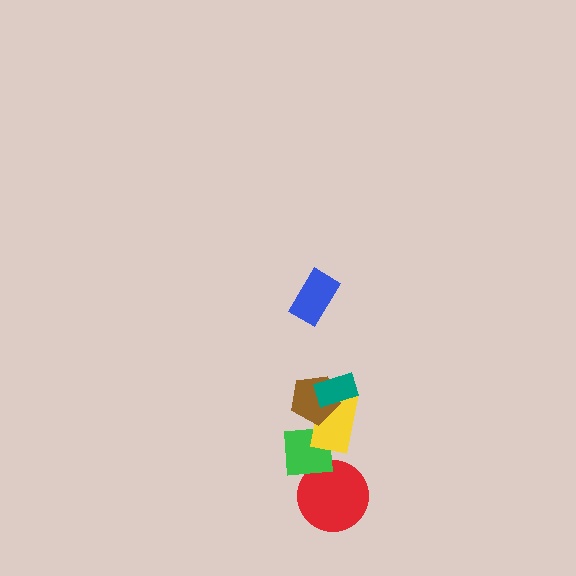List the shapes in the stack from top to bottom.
From top to bottom: the blue rectangle, the teal rectangle, the brown pentagon, the yellow rectangle, the green square, the red circle.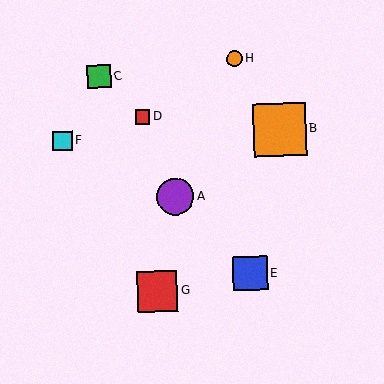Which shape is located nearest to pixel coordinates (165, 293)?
The red square (labeled G) at (157, 291) is nearest to that location.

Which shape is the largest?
The orange square (labeled B) is the largest.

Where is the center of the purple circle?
The center of the purple circle is at (175, 197).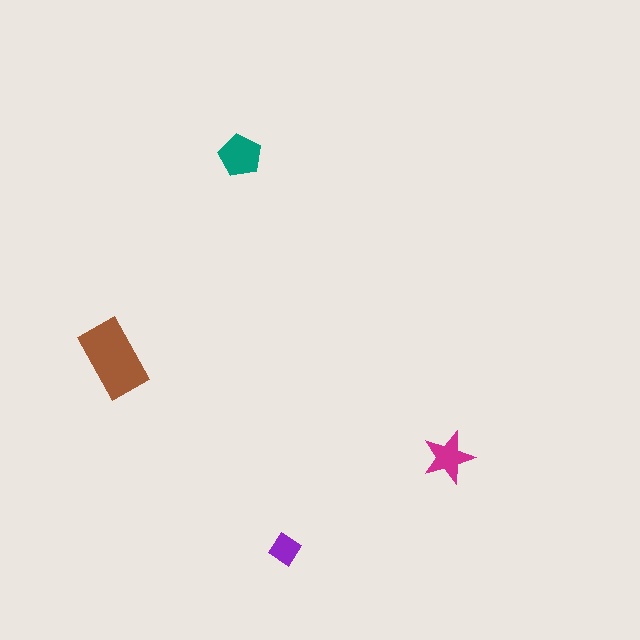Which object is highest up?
The teal pentagon is topmost.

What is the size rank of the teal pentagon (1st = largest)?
2nd.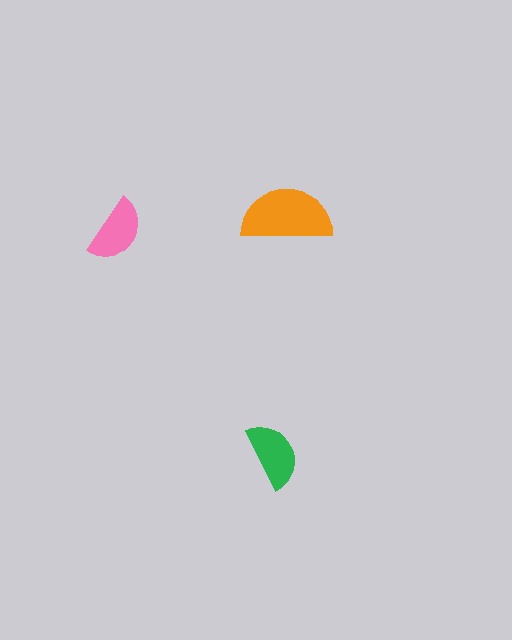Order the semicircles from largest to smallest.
the orange one, the green one, the pink one.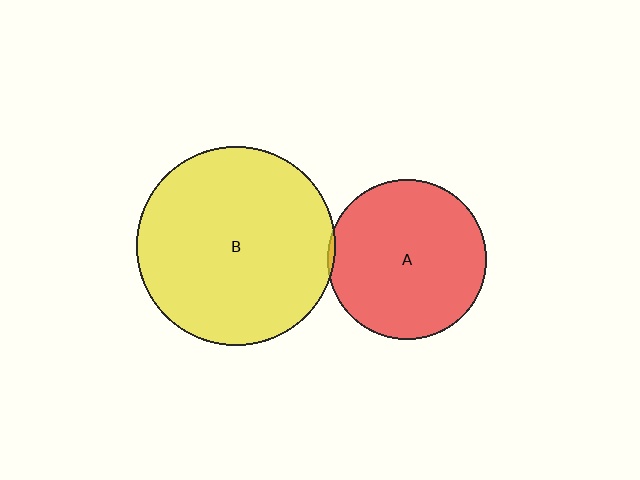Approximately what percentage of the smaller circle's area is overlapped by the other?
Approximately 5%.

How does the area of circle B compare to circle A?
Approximately 1.6 times.